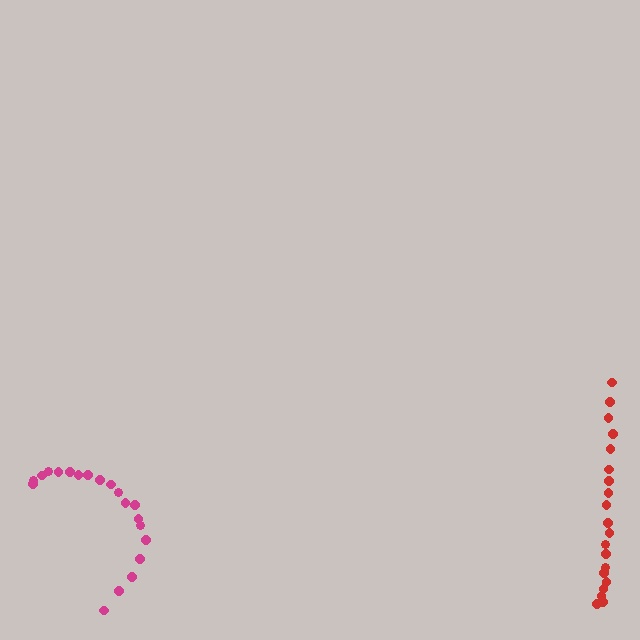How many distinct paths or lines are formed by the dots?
There are 2 distinct paths.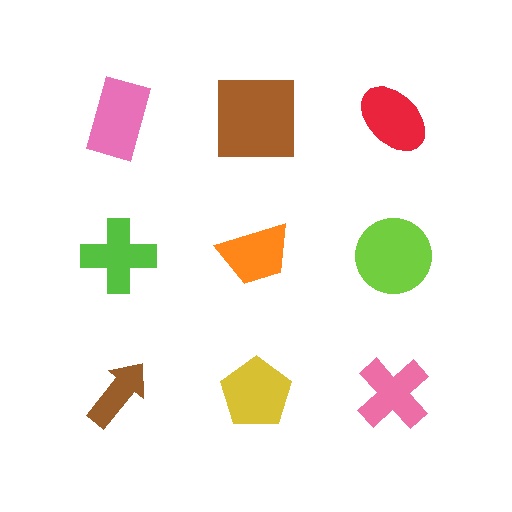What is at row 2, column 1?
A lime cross.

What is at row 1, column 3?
A red ellipse.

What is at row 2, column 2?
An orange trapezoid.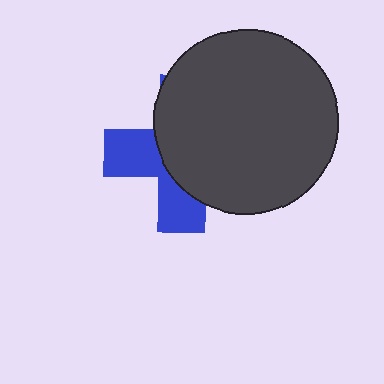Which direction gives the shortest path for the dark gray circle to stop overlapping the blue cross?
Moving right gives the shortest separation.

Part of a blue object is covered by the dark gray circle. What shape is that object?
It is a cross.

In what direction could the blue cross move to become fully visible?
The blue cross could move left. That would shift it out from behind the dark gray circle entirely.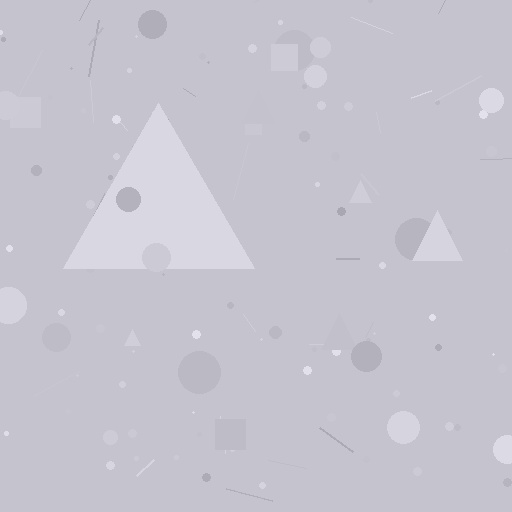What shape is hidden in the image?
A triangle is hidden in the image.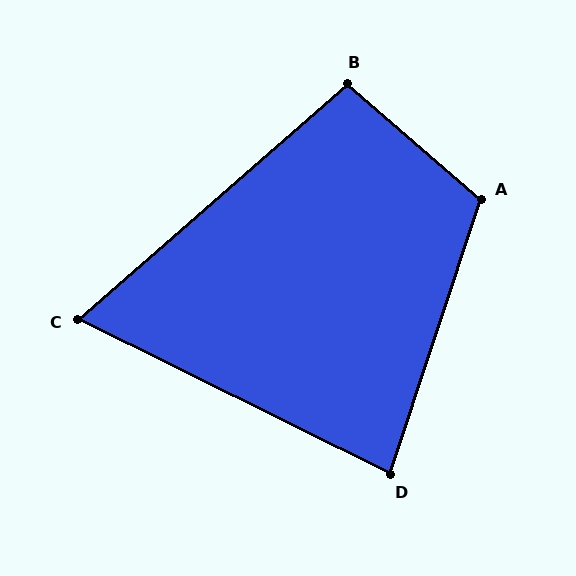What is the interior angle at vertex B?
Approximately 98 degrees (obtuse).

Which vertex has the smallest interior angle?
C, at approximately 67 degrees.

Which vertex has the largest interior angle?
A, at approximately 113 degrees.